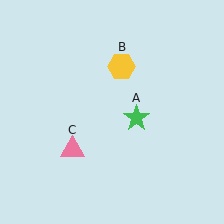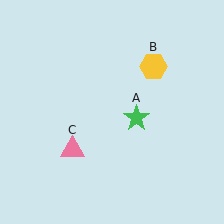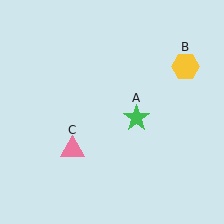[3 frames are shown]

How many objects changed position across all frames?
1 object changed position: yellow hexagon (object B).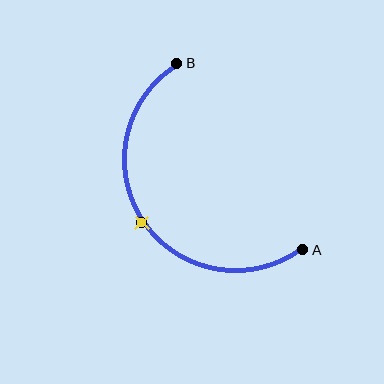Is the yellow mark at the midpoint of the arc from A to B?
Yes. The yellow mark lies on the arc at equal arc-length from both A and B — it is the arc midpoint.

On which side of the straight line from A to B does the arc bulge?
The arc bulges below and to the left of the straight line connecting A and B.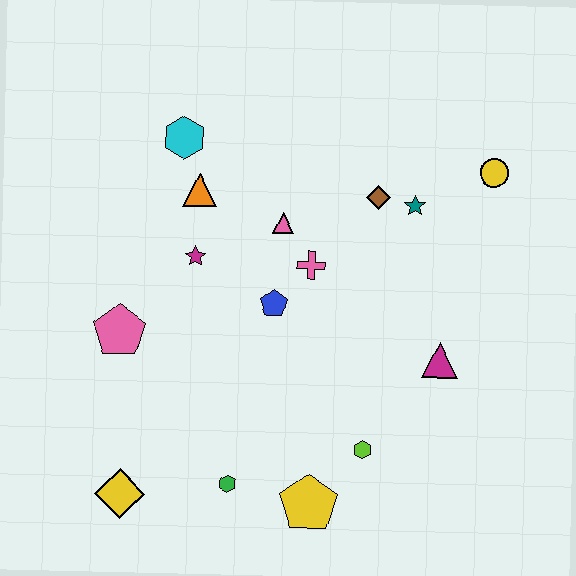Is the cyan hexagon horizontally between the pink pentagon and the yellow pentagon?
Yes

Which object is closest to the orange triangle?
The cyan hexagon is closest to the orange triangle.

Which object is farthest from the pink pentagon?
The yellow circle is farthest from the pink pentagon.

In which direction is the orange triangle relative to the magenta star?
The orange triangle is above the magenta star.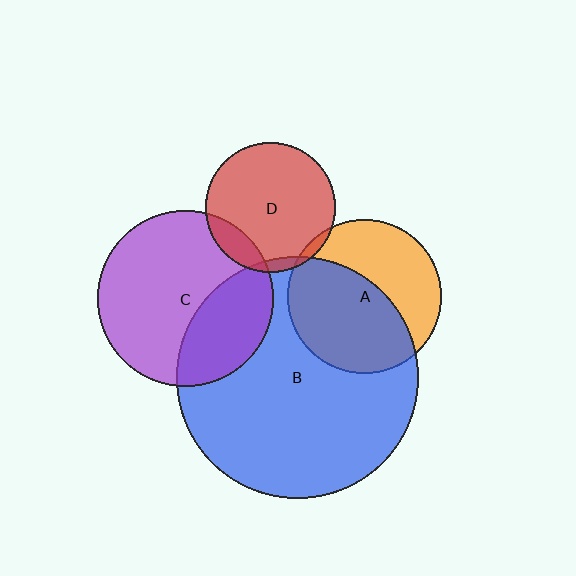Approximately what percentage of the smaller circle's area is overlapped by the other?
Approximately 15%.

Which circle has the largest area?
Circle B (blue).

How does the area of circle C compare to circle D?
Approximately 1.8 times.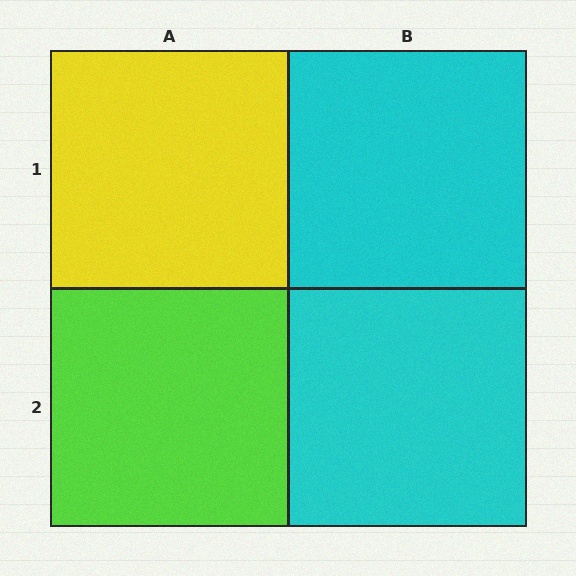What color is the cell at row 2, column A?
Lime.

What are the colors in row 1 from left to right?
Yellow, cyan.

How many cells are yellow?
1 cell is yellow.